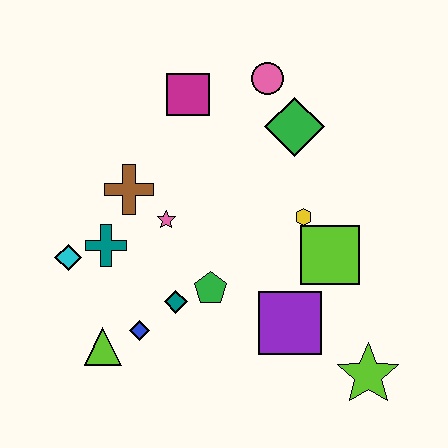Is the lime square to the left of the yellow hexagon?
No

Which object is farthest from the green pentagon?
The pink circle is farthest from the green pentagon.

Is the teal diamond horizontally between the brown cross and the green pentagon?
Yes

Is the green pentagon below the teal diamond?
No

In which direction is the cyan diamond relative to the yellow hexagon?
The cyan diamond is to the left of the yellow hexagon.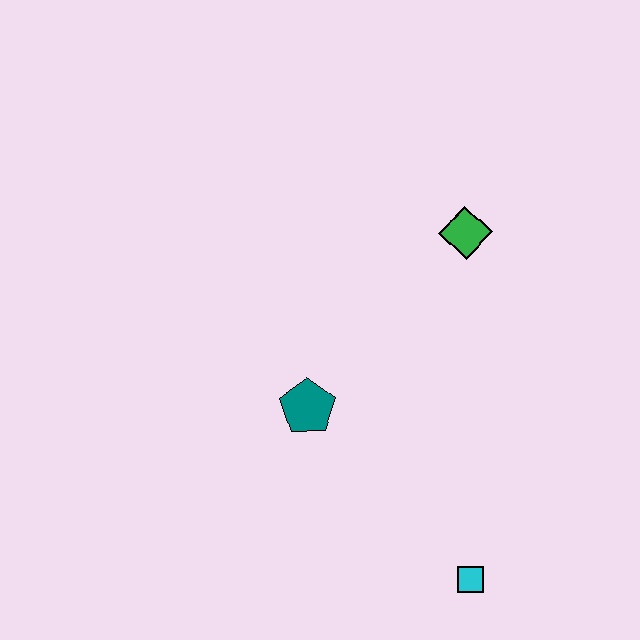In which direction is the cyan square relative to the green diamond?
The cyan square is below the green diamond.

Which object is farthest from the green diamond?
The cyan square is farthest from the green diamond.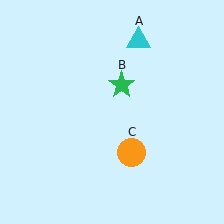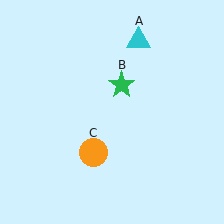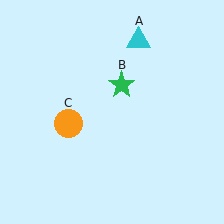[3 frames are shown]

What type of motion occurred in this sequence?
The orange circle (object C) rotated clockwise around the center of the scene.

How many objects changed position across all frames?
1 object changed position: orange circle (object C).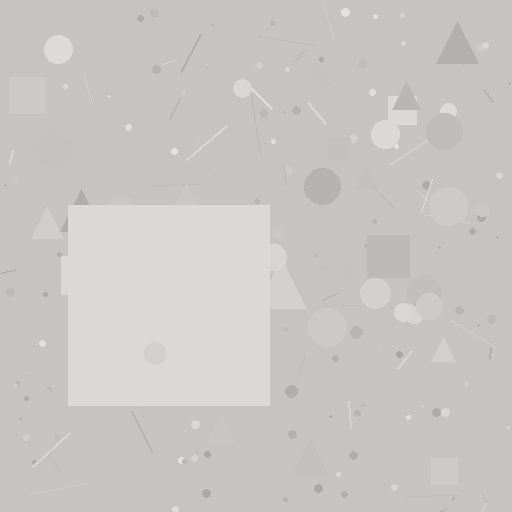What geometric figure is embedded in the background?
A square is embedded in the background.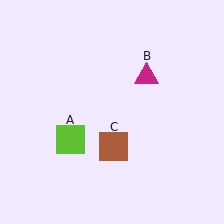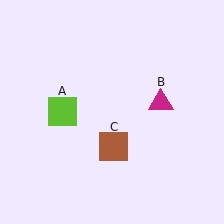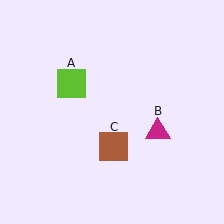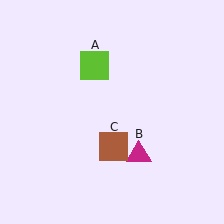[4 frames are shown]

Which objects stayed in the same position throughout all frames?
Brown square (object C) remained stationary.